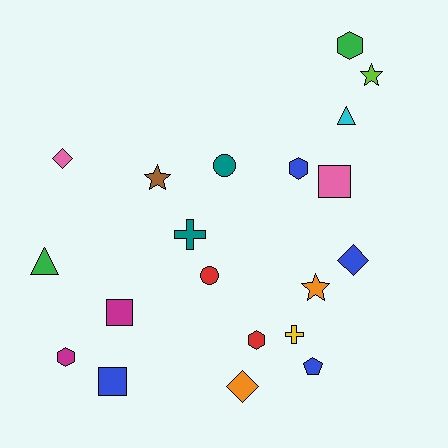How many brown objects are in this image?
There is 1 brown object.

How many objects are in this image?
There are 20 objects.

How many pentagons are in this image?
There is 1 pentagon.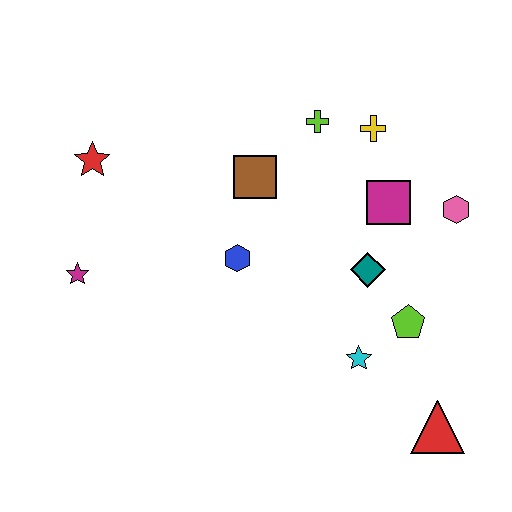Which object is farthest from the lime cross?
The red triangle is farthest from the lime cross.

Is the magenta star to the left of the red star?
Yes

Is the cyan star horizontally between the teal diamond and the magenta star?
Yes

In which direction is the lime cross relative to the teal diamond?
The lime cross is above the teal diamond.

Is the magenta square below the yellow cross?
Yes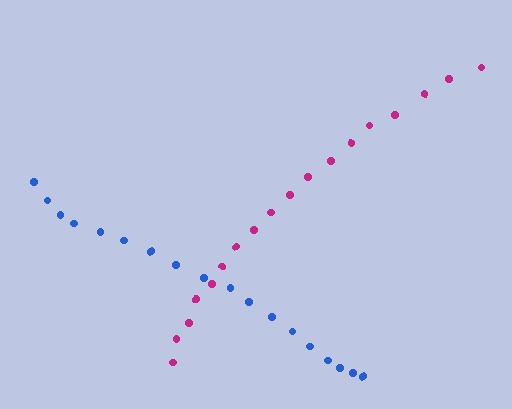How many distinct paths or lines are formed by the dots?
There are 2 distinct paths.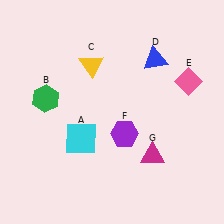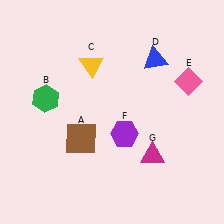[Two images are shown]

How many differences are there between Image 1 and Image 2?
There is 1 difference between the two images.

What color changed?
The square (A) changed from cyan in Image 1 to brown in Image 2.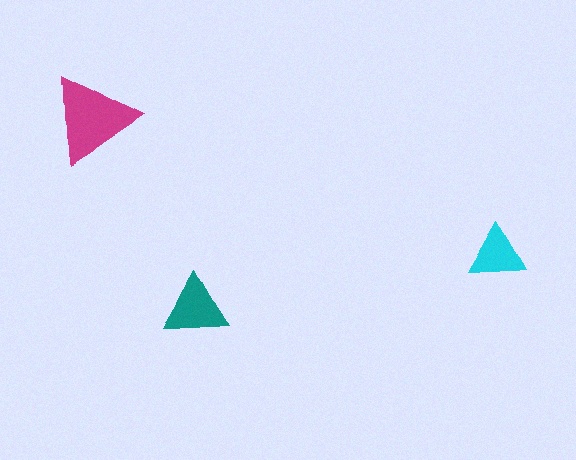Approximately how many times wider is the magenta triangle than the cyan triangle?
About 1.5 times wider.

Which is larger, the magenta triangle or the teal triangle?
The magenta one.